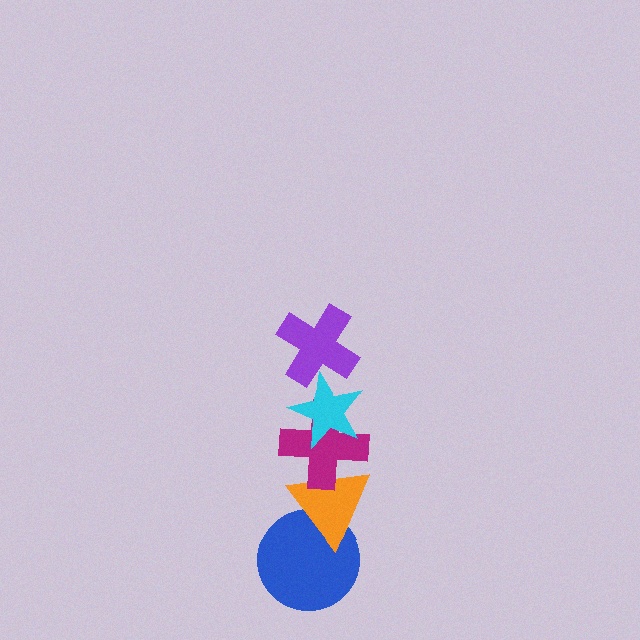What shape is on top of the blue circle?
The orange triangle is on top of the blue circle.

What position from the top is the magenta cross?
The magenta cross is 3rd from the top.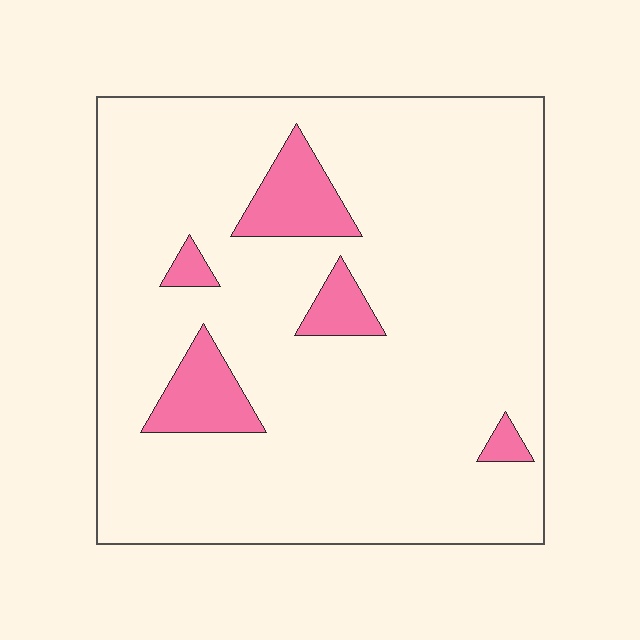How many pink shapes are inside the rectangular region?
5.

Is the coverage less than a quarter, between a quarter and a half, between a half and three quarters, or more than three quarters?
Less than a quarter.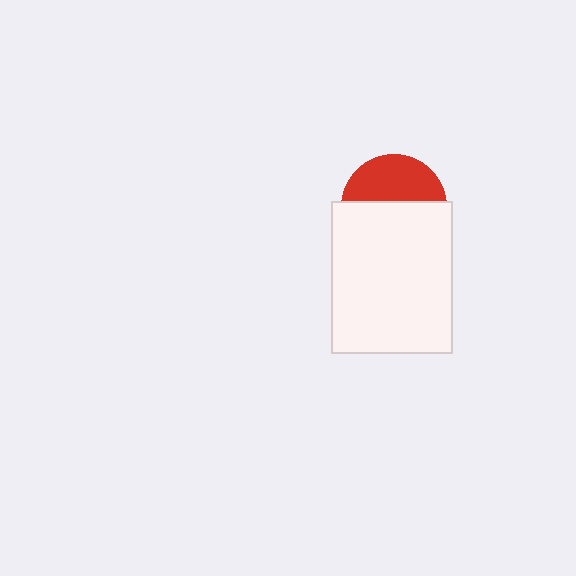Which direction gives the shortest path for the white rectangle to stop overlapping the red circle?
Moving down gives the shortest separation.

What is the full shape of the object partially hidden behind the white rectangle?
The partially hidden object is a red circle.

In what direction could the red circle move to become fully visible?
The red circle could move up. That would shift it out from behind the white rectangle entirely.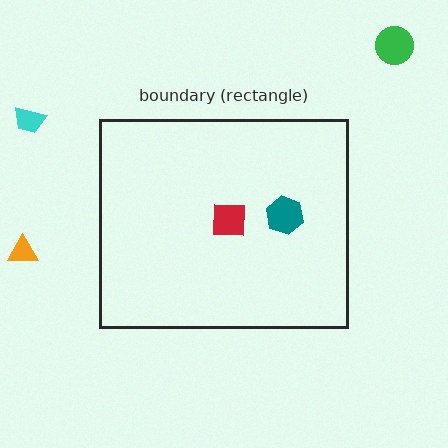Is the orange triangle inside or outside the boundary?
Outside.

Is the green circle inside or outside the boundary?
Outside.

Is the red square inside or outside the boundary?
Inside.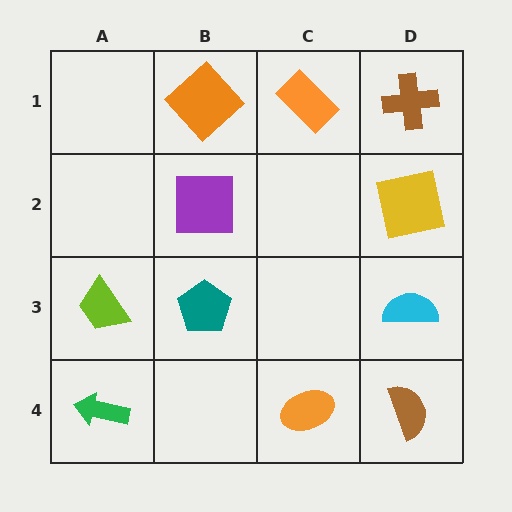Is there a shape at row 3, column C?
No, that cell is empty.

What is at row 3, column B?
A teal pentagon.